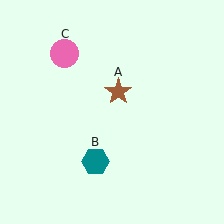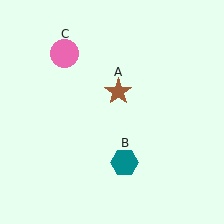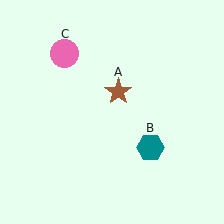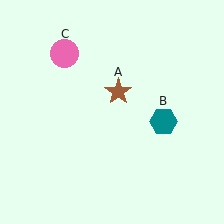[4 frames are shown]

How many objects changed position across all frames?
1 object changed position: teal hexagon (object B).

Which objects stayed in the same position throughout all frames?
Brown star (object A) and pink circle (object C) remained stationary.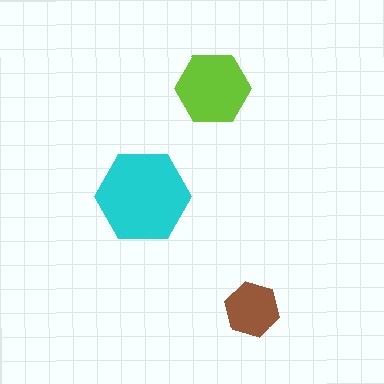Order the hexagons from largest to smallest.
the cyan one, the lime one, the brown one.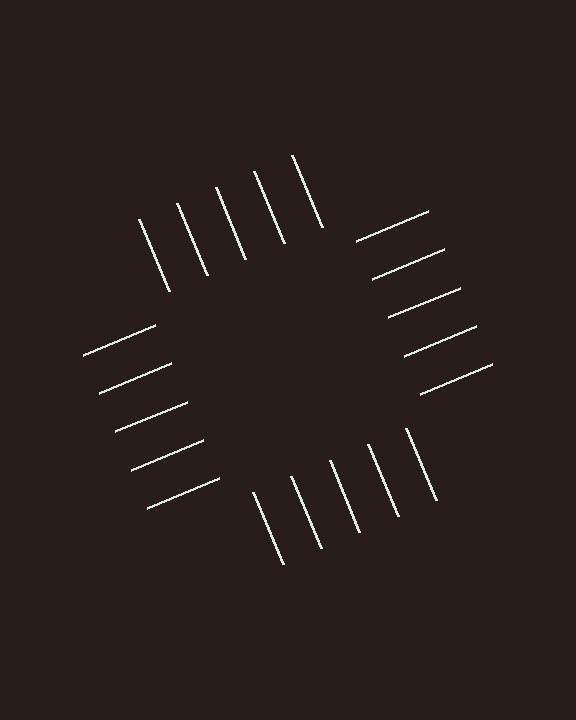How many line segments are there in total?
20 — 5 along each of the 4 edges.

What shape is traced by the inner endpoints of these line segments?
An illusory square — the line segments terminate on its edges but no continuous stroke is drawn.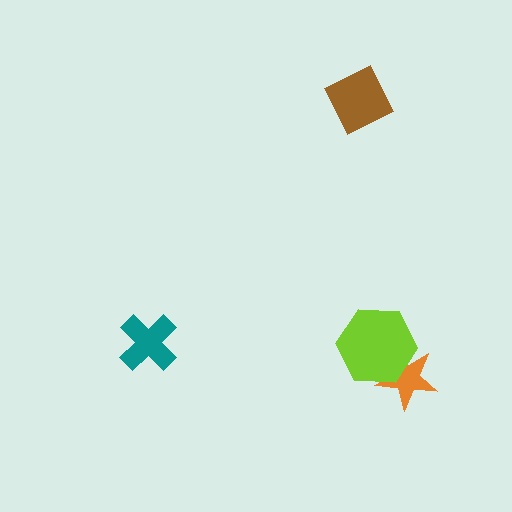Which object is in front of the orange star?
The lime hexagon is in front of the orange star.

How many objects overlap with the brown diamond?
0 objects overlap with the brown diamond.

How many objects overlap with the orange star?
1 object overlaps with the orange star.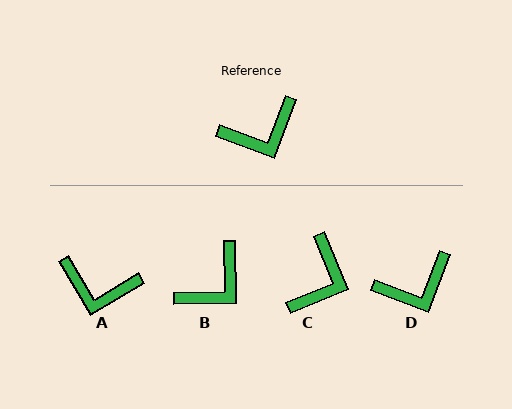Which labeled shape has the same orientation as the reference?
D.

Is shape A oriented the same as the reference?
No, it is off by about 38 degrees.